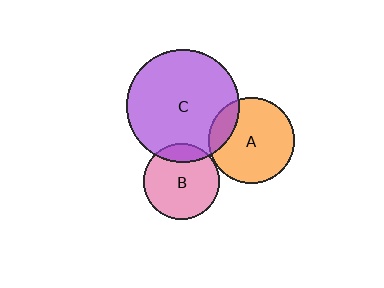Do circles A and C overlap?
Yes.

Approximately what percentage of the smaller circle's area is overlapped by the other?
Approximately 15%.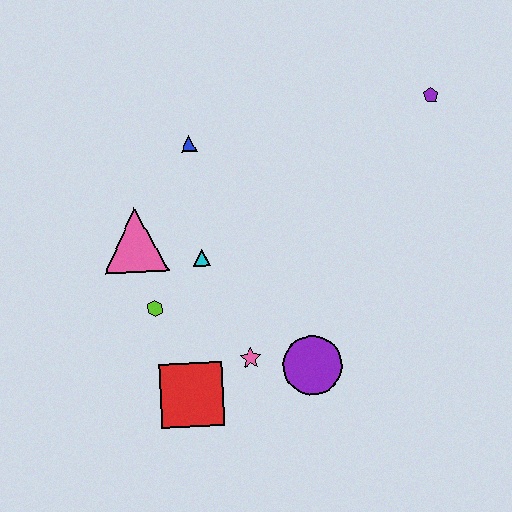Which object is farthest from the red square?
The purple pentagon is farthest from the red square.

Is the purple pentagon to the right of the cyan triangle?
Yes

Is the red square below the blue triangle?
Yes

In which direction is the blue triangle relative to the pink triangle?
The blue triangle is above the pink triangle.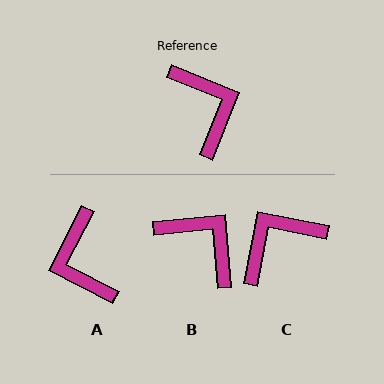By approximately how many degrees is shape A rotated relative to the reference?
Approximately 175 degrees counter-clockwise.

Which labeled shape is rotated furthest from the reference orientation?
A, about 175 degrees away.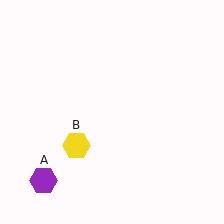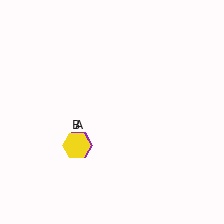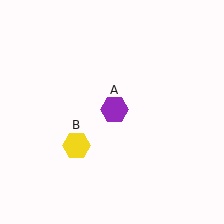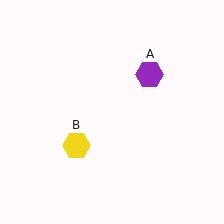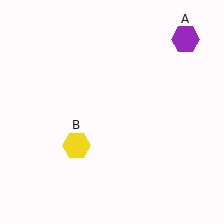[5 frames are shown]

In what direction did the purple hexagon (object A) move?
The purple hexagon (object A) moved up and to the right.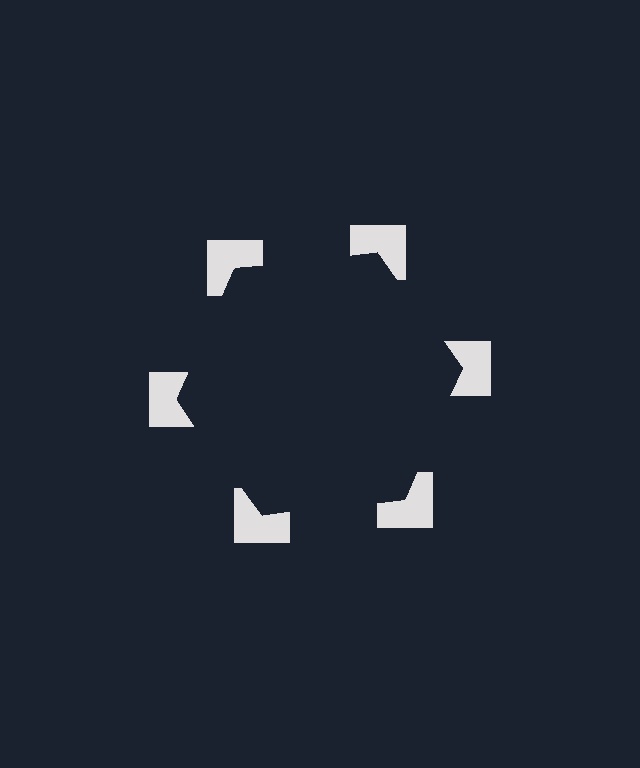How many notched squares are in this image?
There are 6 — one at each vertex of the illusory hexagon.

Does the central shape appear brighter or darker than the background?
It typically appears slightly darker than the background, even though no actual brightness change is drawn.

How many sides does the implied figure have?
6 sides.